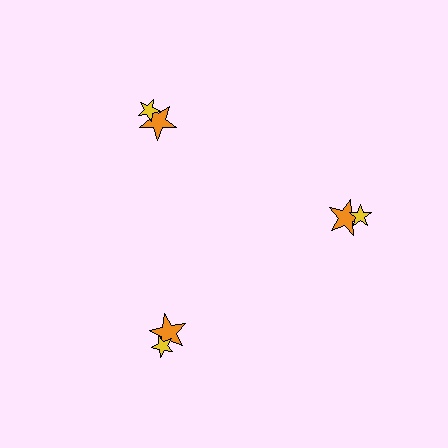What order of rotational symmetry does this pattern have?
This pattern has 3-fold rotational symmetry.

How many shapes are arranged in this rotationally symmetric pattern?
There are 6 shapes, arranged in 3 groups of 2.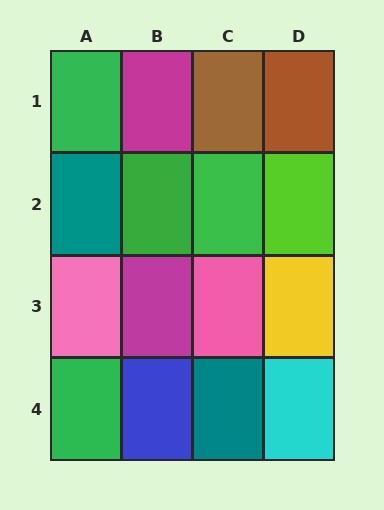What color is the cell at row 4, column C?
Teal.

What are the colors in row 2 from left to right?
Teal, green, green, lime.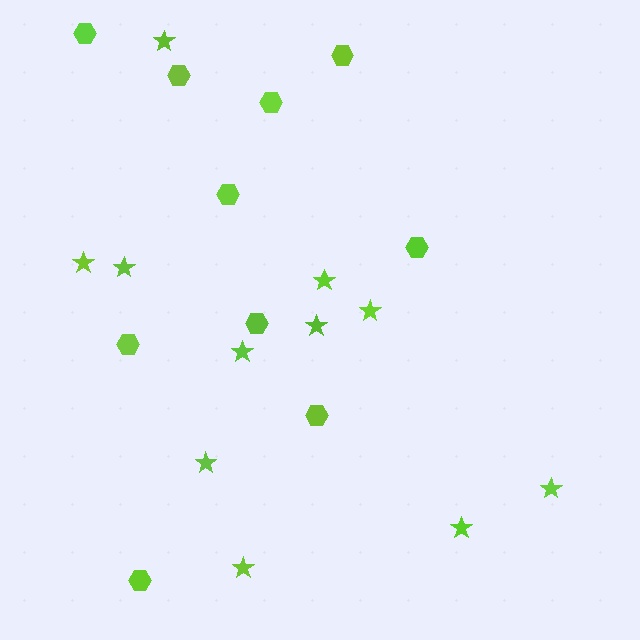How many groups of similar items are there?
There are 2 groups: one group of stars (11) and one group of hexagons (10).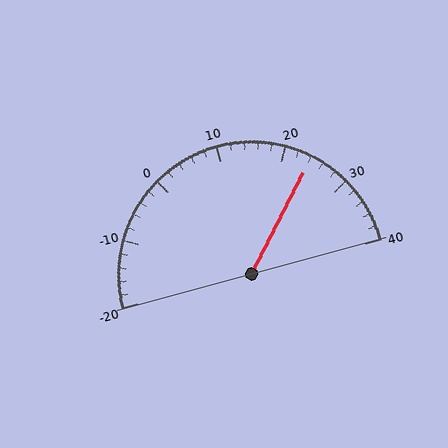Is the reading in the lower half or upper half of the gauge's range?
The reading is in the upper half of the range (-20 to 40).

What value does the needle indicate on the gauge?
The needle indicates approximately 24.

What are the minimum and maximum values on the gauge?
The gauge ranges from -20 to 40.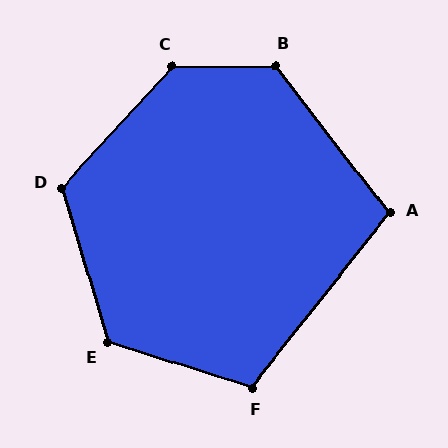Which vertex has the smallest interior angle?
A, at approximately 104 degrees.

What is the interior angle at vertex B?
Approximately 128 degrees (obtuse).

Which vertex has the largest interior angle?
C, at approximately 132 degrees.